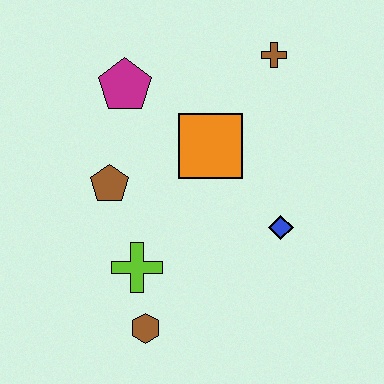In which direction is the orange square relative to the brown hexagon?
The orange square is above the brown hexagon.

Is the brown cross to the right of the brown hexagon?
Yes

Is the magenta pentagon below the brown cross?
Yes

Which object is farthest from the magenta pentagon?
The brown hexagon is farthest from the magenta pentagon.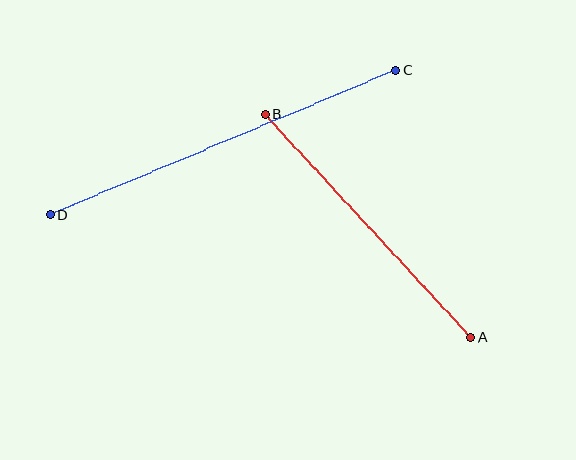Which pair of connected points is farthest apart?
Points C and D are farthest apart.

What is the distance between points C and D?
The distance is approximately 375 pixels.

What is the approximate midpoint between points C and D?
The midpoint is at approximately (223, 143) pixels.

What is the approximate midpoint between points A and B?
The midpoint is at approximately (368, 226) pixels.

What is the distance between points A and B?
The distance is approximately 303 pixels.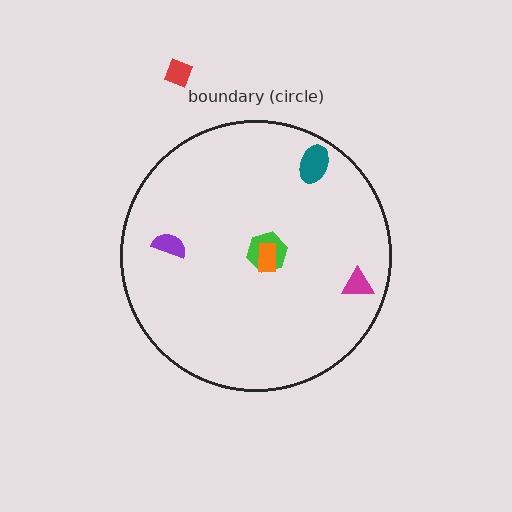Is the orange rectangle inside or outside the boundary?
Inside.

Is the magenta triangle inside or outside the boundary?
Inside.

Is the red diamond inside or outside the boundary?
Outside.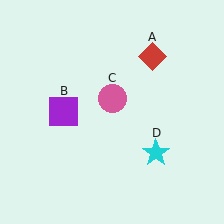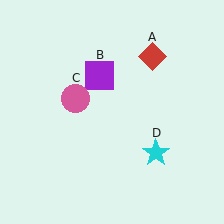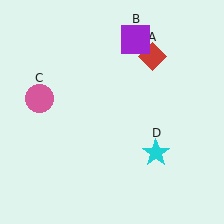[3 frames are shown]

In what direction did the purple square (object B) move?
The purple square (object B) moved up and to the right.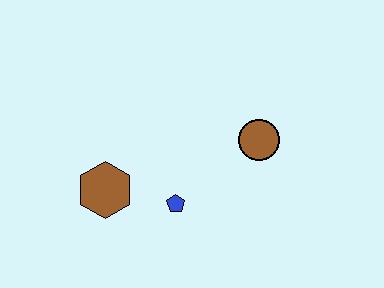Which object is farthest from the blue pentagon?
The brown circle is farthest from the blue pentagon.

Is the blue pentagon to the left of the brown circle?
Yes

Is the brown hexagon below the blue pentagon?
No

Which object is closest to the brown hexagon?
The blue pentagon is closest to the brown hexagon.